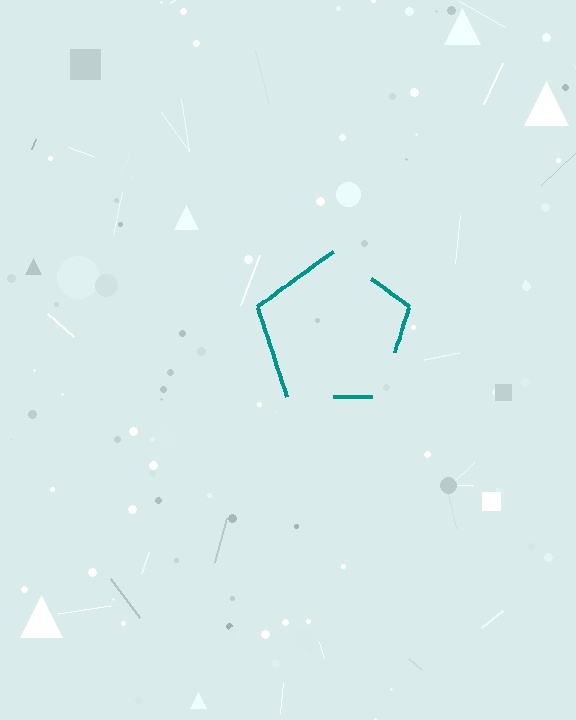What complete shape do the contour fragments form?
The contour fragments form a pentagon.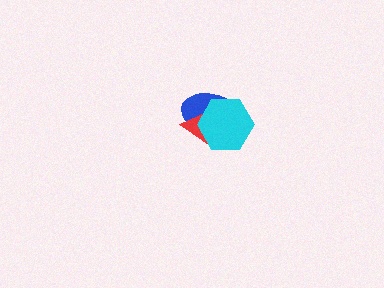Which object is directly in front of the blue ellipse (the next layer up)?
The red triangle is directly in front of the blue ellipse.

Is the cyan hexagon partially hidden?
No, no other shape covers it.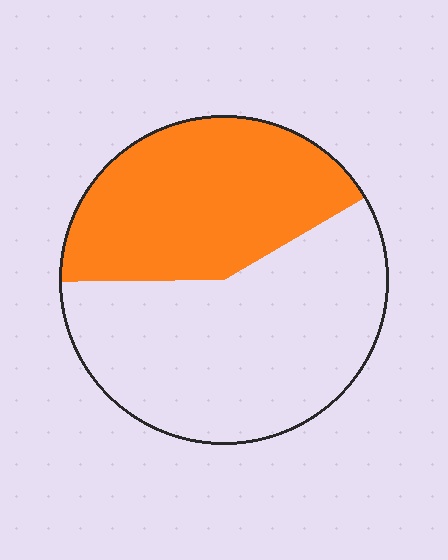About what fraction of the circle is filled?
About two fifths (2/5).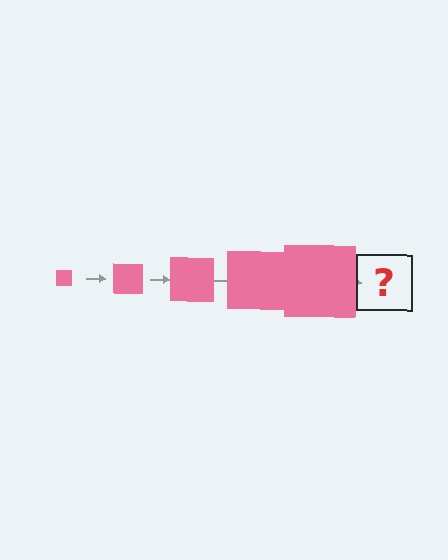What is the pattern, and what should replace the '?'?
The pattern is that the square gets progressively larger each step. The '?' should be a pink square, larger than the previous one.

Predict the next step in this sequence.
The next step is a pink square, larger than the previous one.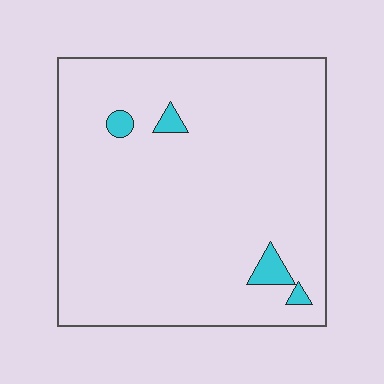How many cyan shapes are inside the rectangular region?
4.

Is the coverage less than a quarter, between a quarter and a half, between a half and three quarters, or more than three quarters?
Less than a quarter.